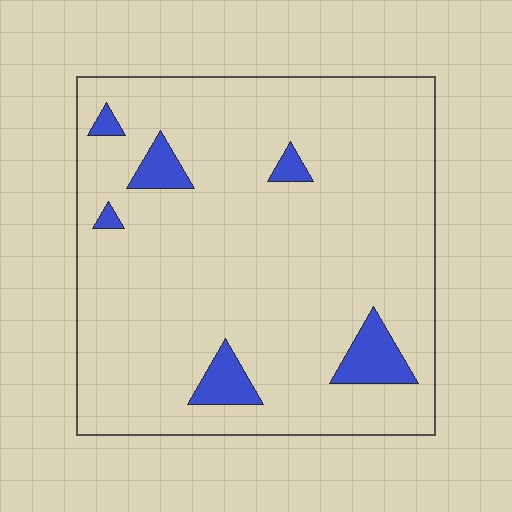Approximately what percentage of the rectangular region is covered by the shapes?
Approximately 10%.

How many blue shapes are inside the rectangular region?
6.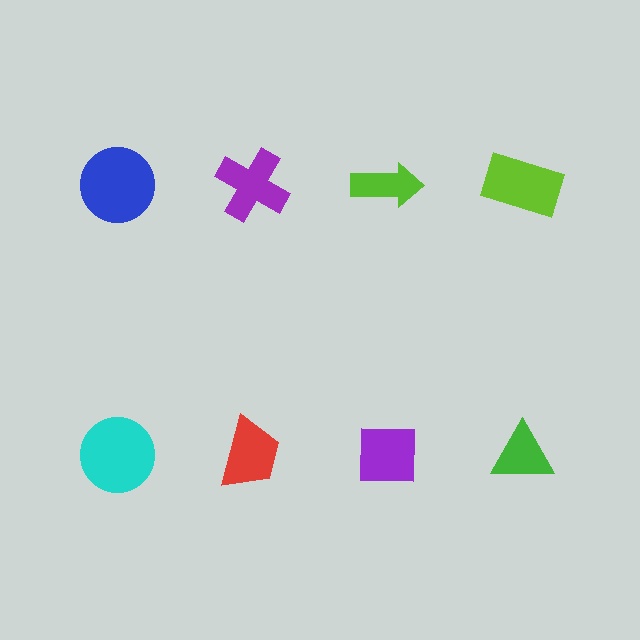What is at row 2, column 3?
A purple square.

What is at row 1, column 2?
A purple cross.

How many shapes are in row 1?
4 shapes.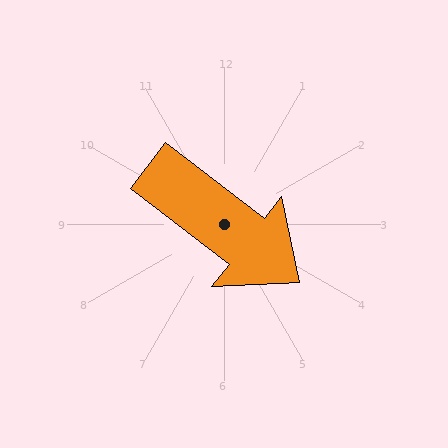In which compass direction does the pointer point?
Southeast.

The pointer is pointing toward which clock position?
Roughly 4 o'clock.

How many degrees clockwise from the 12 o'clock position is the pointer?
Approximately 128 degrees.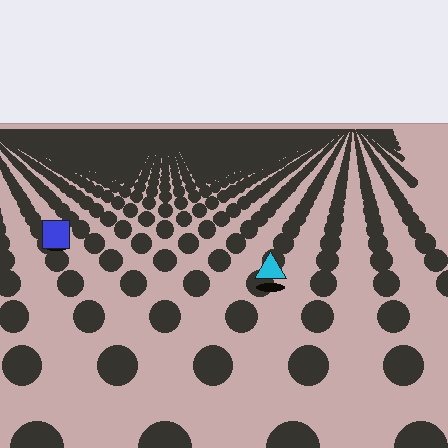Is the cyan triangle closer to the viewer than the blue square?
Yes. The cyan triangle is closer — you can tell from the texture gradient: the ground texture is coarser near it.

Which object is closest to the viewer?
The cyan triangle is closest. The texture marks near it are larger and more spread out.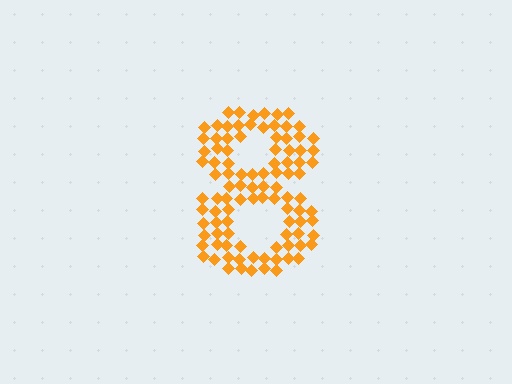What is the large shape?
The large shape is the digit 8.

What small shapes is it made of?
It is made of small diamonds.